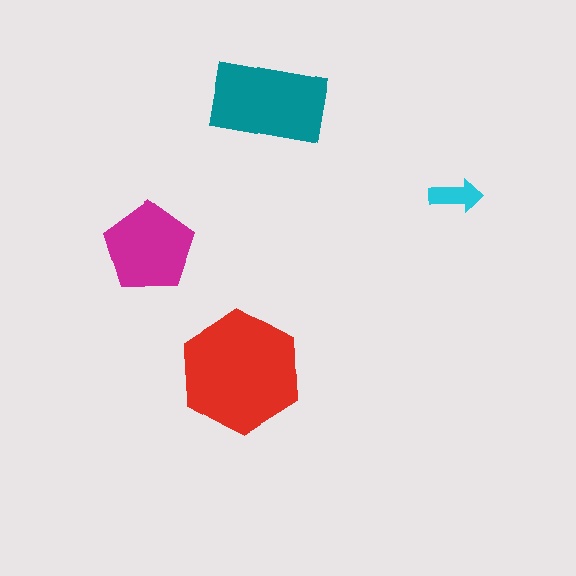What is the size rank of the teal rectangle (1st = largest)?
2nd.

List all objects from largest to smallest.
The red hexagon, the teal rectangle, the magenta pentagon, the cyan arrow.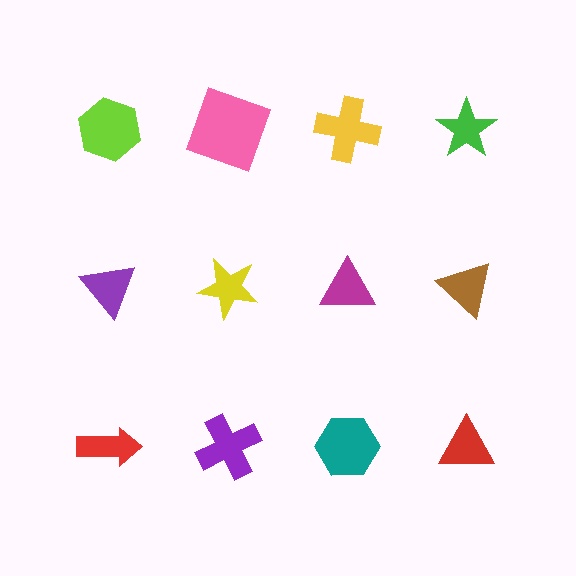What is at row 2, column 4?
A brown triangle.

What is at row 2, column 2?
A yellow star.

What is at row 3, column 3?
A teal hexagon.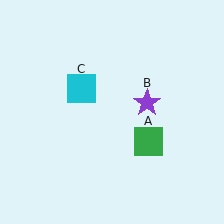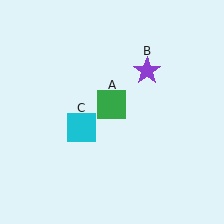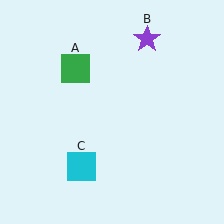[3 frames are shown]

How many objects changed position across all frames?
3 objects changed position: green square (object A), purple star (object B), cyan square (object C).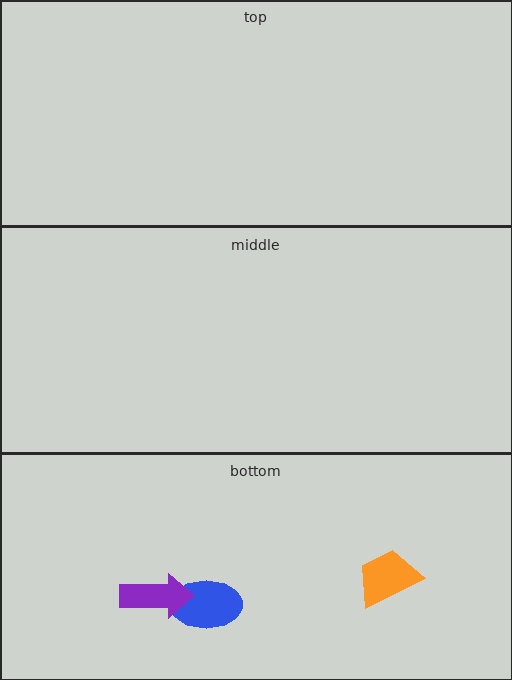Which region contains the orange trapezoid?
The bottom region.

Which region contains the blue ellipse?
The bottom region.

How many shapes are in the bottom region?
3.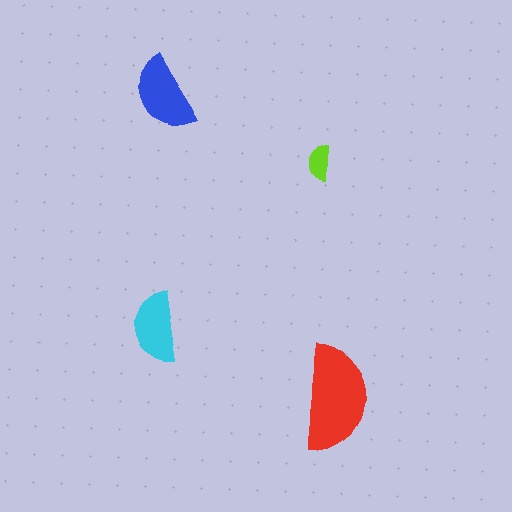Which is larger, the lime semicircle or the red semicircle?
The red one.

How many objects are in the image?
There are 4 objects in the image.